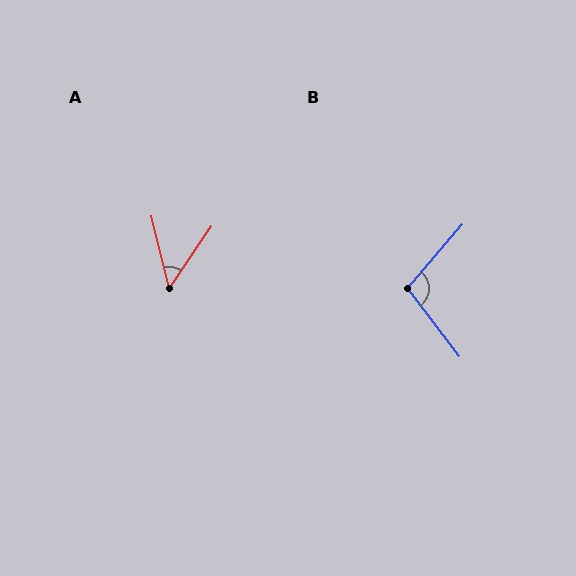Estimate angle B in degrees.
Approximately 102 degrees.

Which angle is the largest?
B, at approximately 102 degrees.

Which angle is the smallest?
A, at approximately 48 degrees.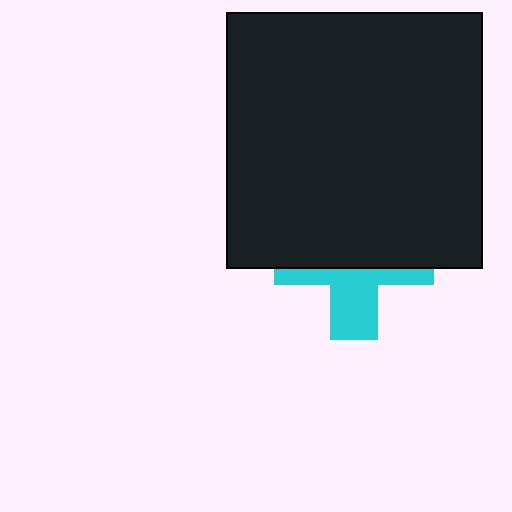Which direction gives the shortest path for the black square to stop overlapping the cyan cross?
Moving up gives the shortest separation.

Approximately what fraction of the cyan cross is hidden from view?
Roughly 61% of the cyan cross is hidden behind the black square.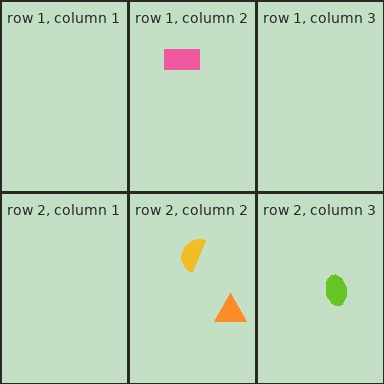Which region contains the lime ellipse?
The row 2, column 3 region.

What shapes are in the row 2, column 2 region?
The yellow semicircle, the orange triangle.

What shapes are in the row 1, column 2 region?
The pink rectangle.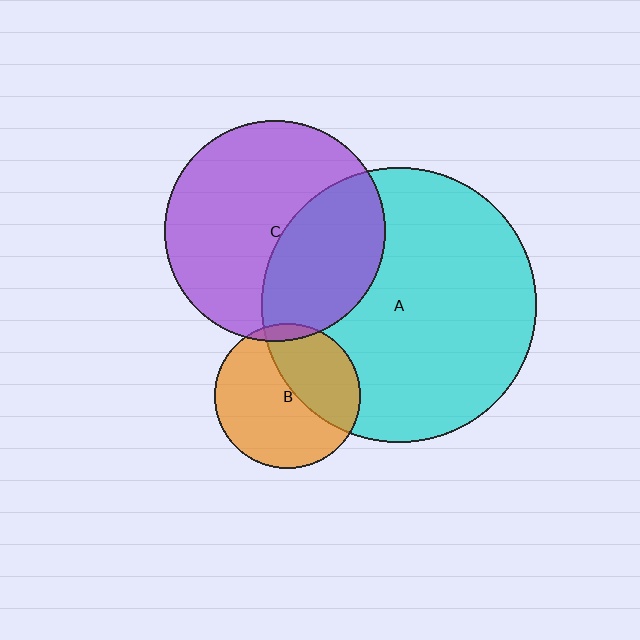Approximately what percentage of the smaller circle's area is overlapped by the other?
Approximately 5%.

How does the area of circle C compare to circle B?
Approximately 2.3 times.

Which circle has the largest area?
Circle A (cyan).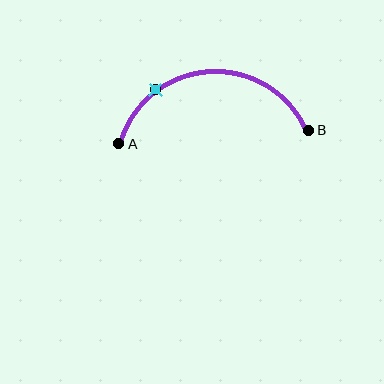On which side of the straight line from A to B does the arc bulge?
The arc bulges above the straight line connecting A and B.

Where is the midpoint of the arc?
The arc midpoint is the point on the curve farthest from the straight line joining A and B. It sits above that line.